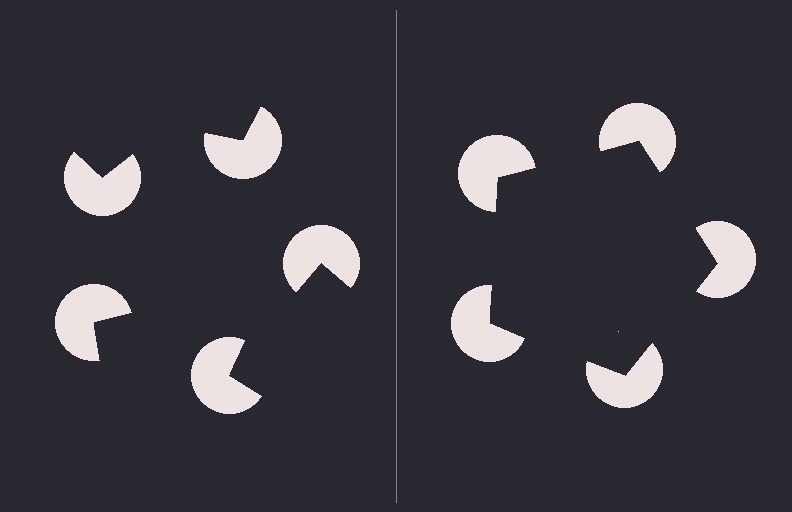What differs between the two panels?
The pac-man discs are positioned identically on both sides; only the wedge orientations differ. On the right they align to a pentagon; on the left they are misaligned.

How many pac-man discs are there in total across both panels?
10 — 5 on each side.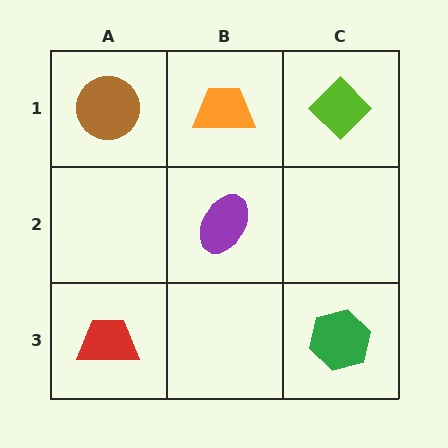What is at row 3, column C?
A green hexagon.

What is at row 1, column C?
A lime diamond.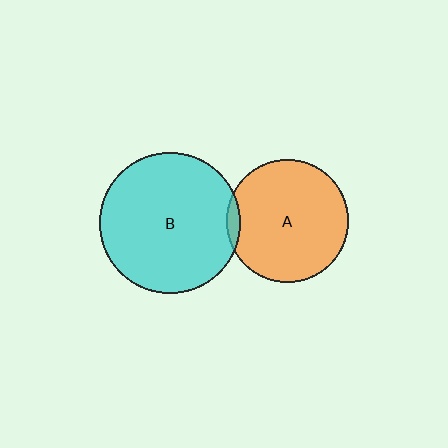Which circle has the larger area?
Circle B (cyan).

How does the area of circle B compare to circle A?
Approximately 1.3 times.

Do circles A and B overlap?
Yes.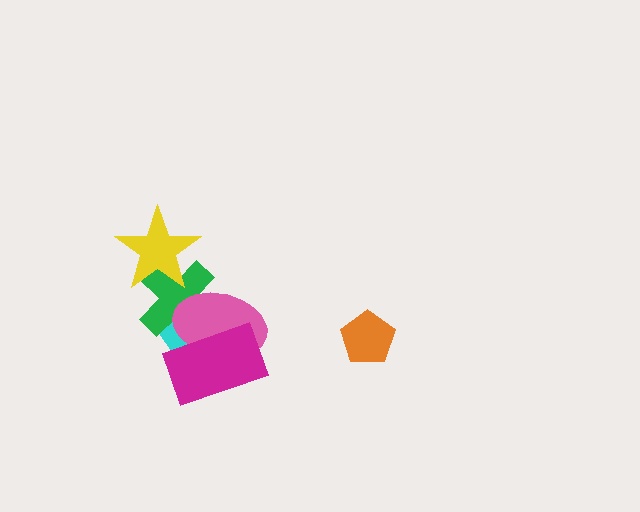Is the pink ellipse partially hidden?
Yes, it is partially covered by another shape.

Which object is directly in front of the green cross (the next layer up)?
The yellow star is directly in front of the green cross.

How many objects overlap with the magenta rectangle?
3 objects overlap with the magenta rectangle.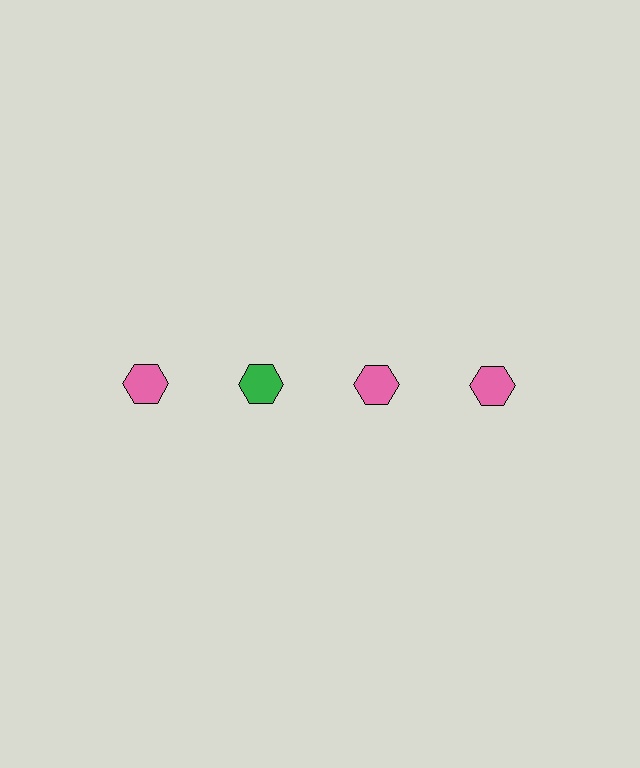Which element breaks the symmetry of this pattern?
The green hexagon in the top row, second from left column breaks the symmetry. All other shapes are pink hexagons.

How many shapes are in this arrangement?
There are 4 shapes arranged in a grid pattern.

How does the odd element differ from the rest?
It has a different color: green instead of pink.